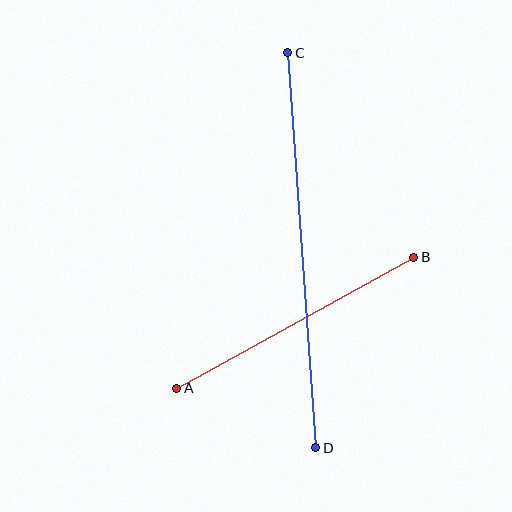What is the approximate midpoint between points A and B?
The midpoint is at approximately (295, 323) pixels.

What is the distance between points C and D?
The distance is approximately 396 pixels.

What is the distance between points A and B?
The distance is approximately 271 pixels.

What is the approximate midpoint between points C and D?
The midpoint is at approximately (302, 250) pixels.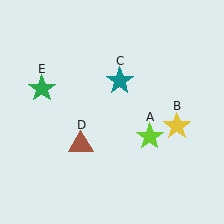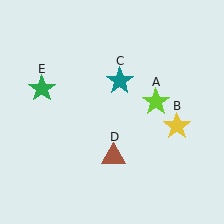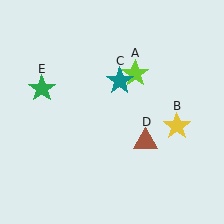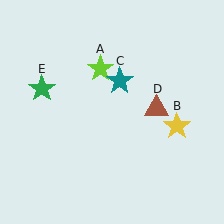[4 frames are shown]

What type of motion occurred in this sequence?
The lime star (object A), brown triangle (object D) rotated counterclockwise around the center of the scene.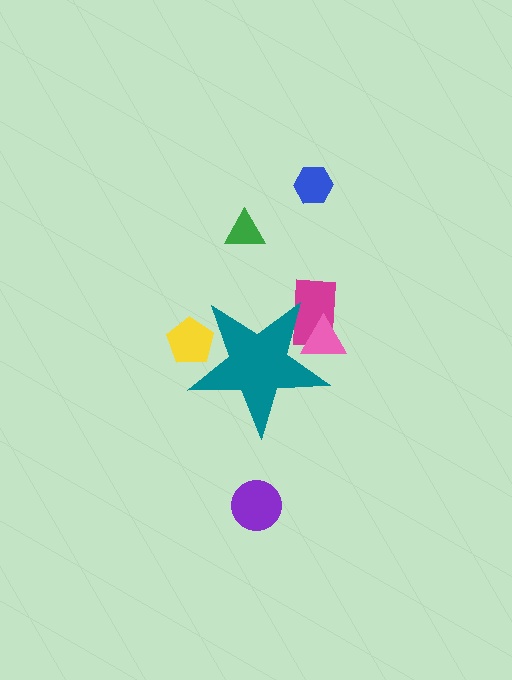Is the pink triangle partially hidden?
Yes, the pink triangle is partially hidden behind the teal star.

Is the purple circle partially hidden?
No, the purple circle is fully visible.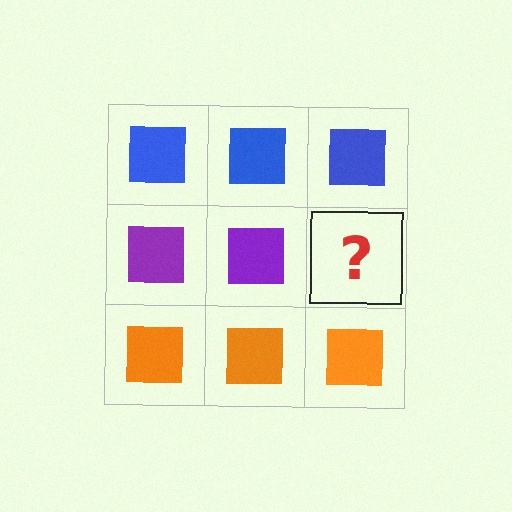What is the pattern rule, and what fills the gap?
The rule is that each row has a consistent color. The gap should be filled with a purple square.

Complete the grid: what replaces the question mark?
The question mark should be replaced with a purple square.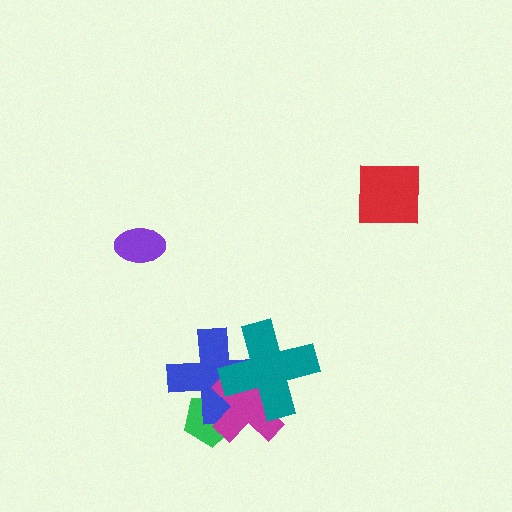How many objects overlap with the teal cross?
2 objects overlap with the teal cross.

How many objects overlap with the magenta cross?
3 objects overlap with the magenta cross.